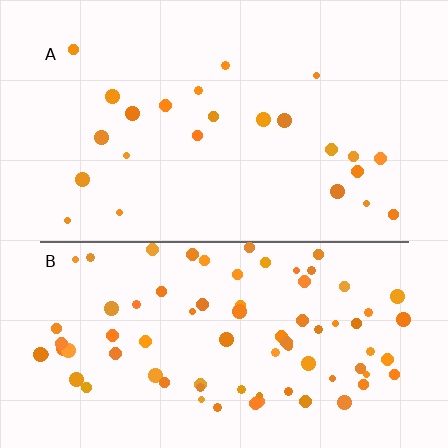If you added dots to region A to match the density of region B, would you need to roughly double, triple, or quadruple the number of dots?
Approximately triple.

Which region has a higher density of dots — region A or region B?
B (the bottom).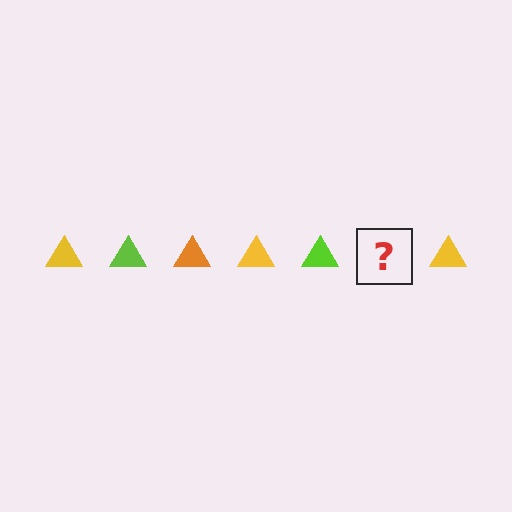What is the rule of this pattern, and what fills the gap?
The rule is that the pattern cycles through yellow, lime, orange triangles. The gap should be filled with an orange triangle.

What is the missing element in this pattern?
The missing element is an orange triangle.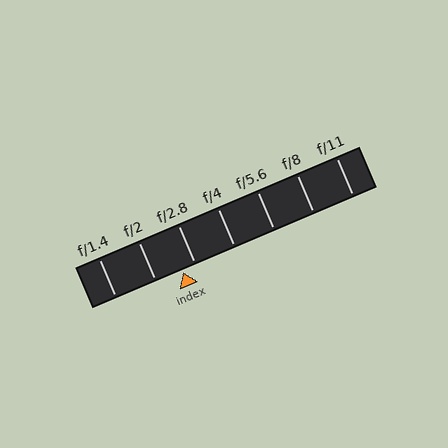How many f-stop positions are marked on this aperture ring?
There are 7 f-stop positions marked.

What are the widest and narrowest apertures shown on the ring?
The widest aperture shown is f/1.4 and the narrowest is f/11.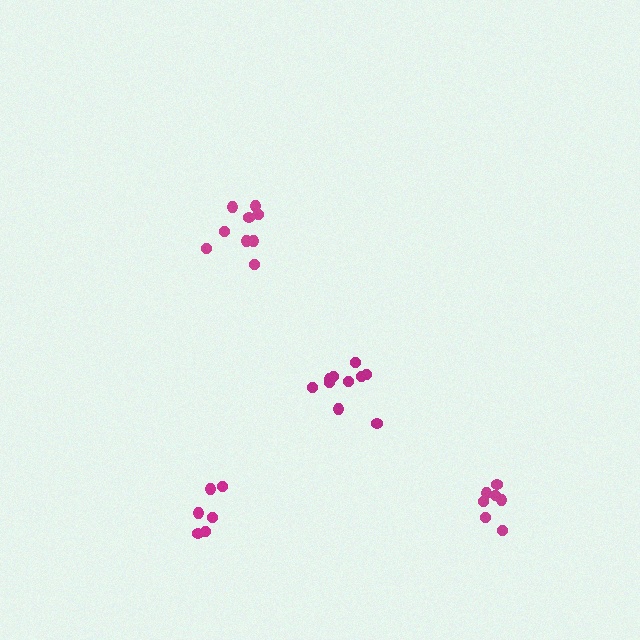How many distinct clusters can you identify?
There are 4 distinct clusters.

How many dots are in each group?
Group 1: 10 dots, Group 2: 9 dots, Group 3: 6 dots, Group 4: 7 dots (32 total).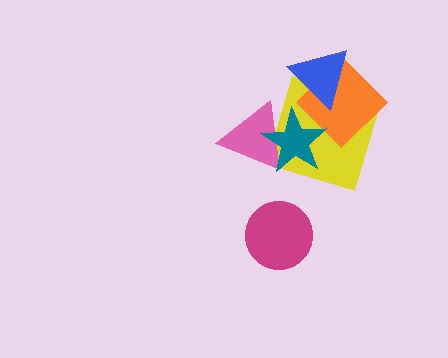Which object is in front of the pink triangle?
The teal star is in front of the pink triangle.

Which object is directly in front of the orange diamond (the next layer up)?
The teal star is directly in front of the orange diamond.